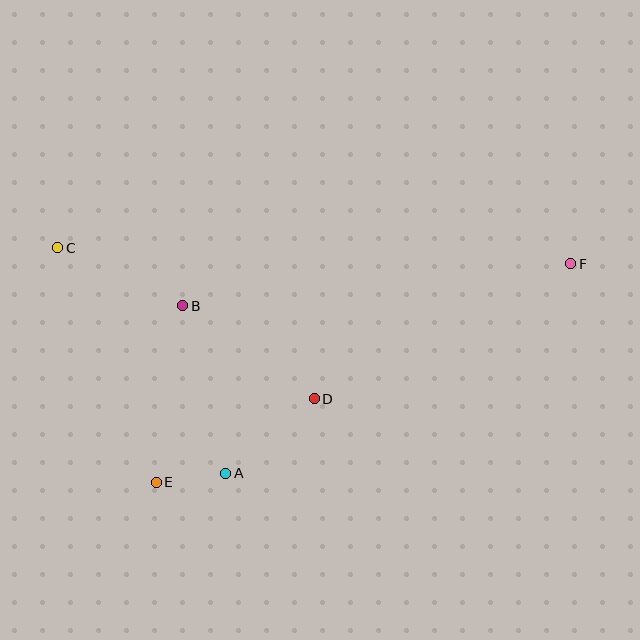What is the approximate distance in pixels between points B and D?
The distance between B and D is approximately 161 pixels.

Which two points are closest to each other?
Points A and E are closest to each other.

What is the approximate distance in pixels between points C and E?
The distance between C and E is approximately 254 pixels.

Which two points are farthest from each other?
Points C and F are farthest from each other.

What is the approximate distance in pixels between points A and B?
The distance between A and B is approximately 173 pixels.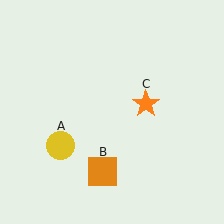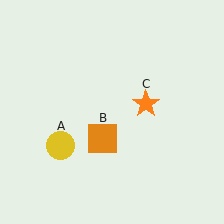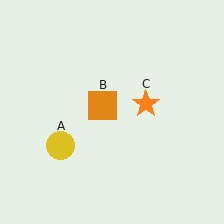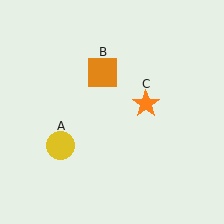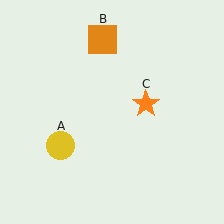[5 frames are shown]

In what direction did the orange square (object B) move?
The orange square (object B) moved up.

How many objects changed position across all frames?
1 object changed position: orange square (object B).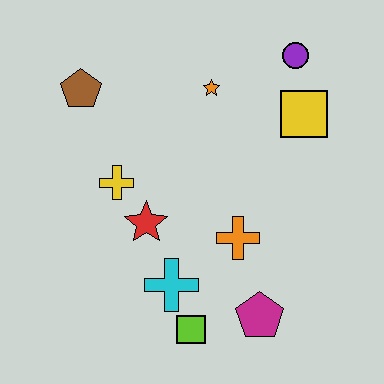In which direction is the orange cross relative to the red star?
The orange cross is to the right of the red star.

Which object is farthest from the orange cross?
The brown pentagon is farthest from the orange cross.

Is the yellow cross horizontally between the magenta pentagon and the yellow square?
No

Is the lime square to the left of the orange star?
Yes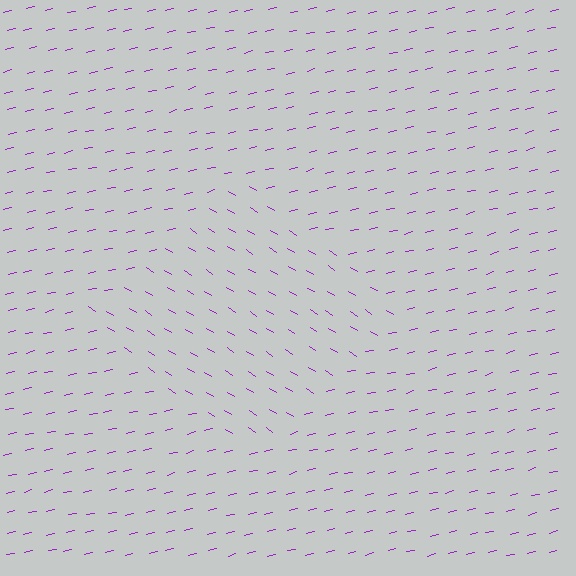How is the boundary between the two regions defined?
The boundary is defined purely by a change in line orientation (approximately 45 degrees difference). All lines are the same color and thickness.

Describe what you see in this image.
The image is filled with small purple line segments. A diamond region in the image has lines oriented differently from the surrounding lines, creating a visible texture boundary.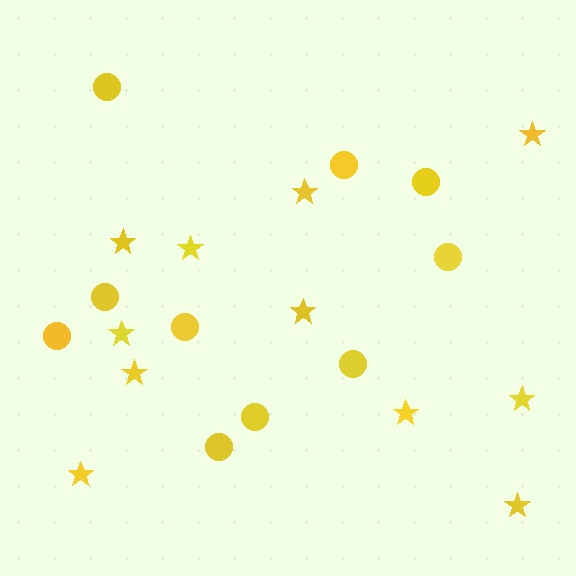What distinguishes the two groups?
There are 2 groups: one group of stars (11) and one group of circles (10).